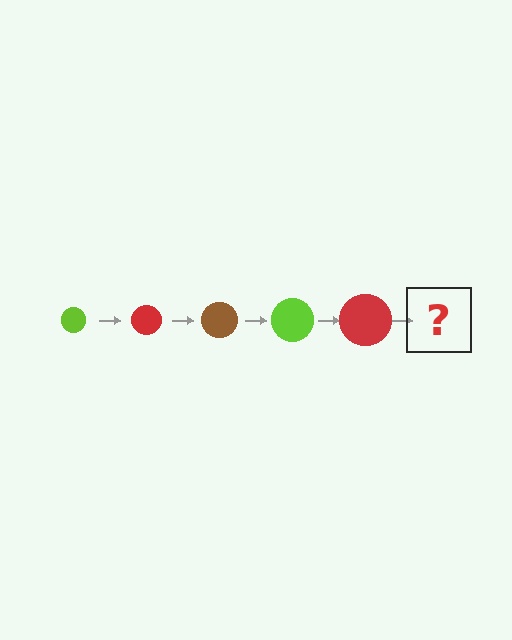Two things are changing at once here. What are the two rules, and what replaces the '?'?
The two rules are that the circle grows larger each step and the color cycles through lime, red, and brown. The '?' should be a brown circle, larger than the previous one.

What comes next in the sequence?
The next element should be a brown circle, larger than the previous one.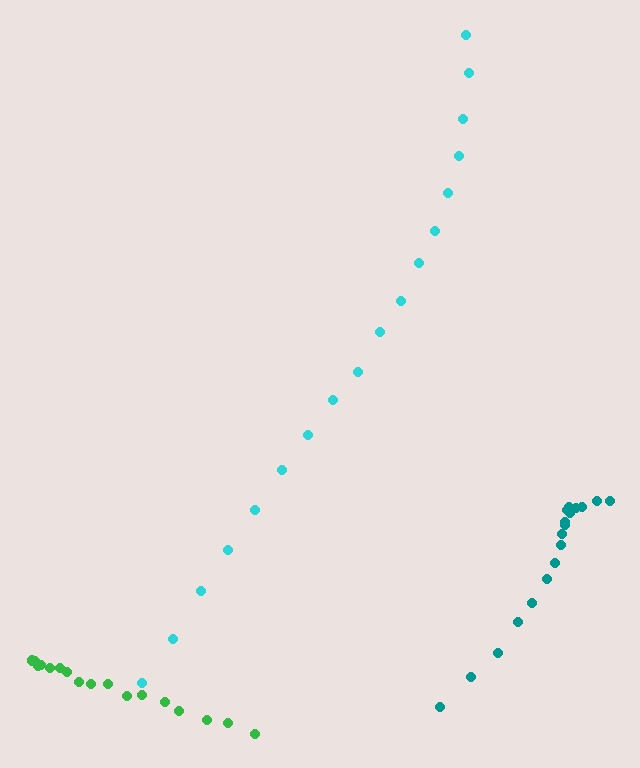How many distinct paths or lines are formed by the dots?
There are 3 distinct paths.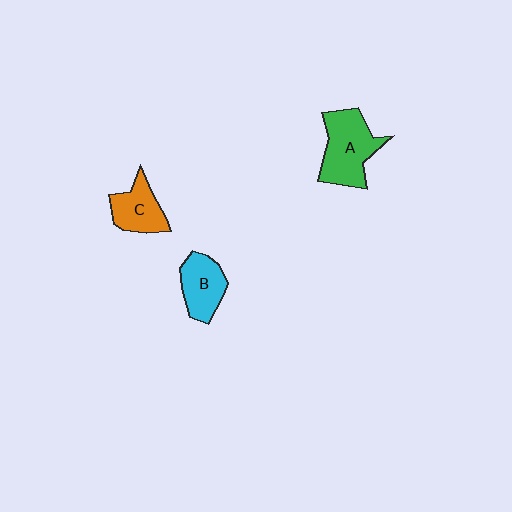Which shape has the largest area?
Shape A (green).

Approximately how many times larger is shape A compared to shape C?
Approximately 1.5 times.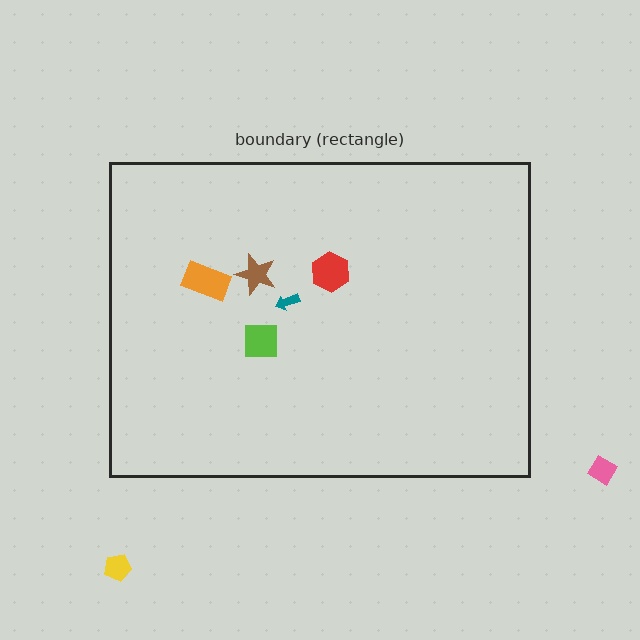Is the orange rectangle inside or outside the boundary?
Inside.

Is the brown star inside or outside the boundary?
Inside.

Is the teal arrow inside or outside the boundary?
Inside.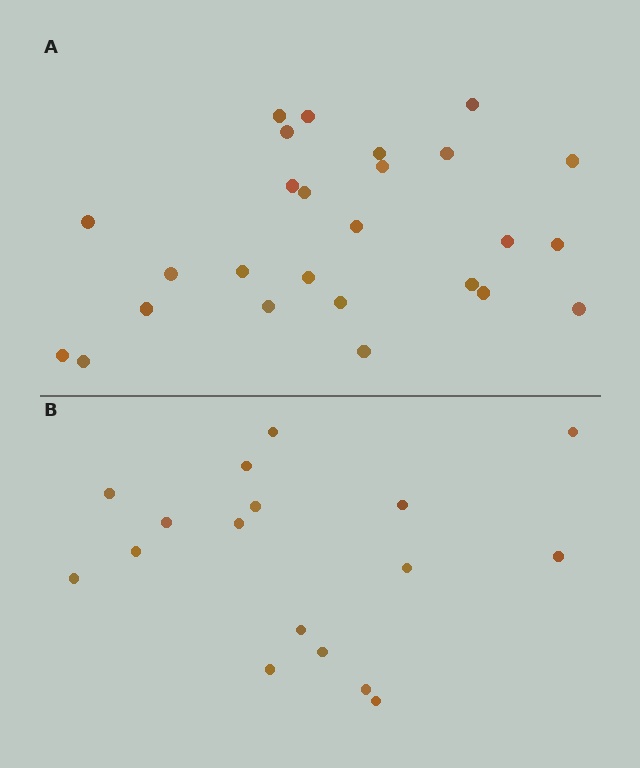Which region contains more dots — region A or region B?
Region A (the top region) has more dots.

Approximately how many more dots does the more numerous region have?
Region A has roughly 8 or so more dots than region B.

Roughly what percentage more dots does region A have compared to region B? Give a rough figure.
About 55% more.